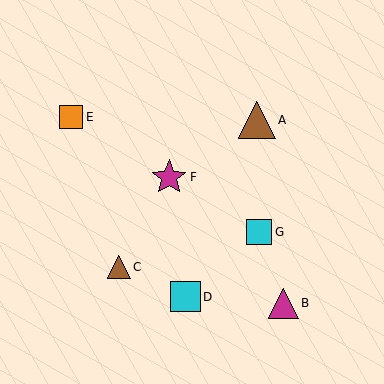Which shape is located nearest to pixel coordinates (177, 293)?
The cyan square (labeled D) at (185, 297) is nearest to that location.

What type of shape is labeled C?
Shape C is a brown triangle.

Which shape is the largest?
The brown triangle (labeled A) is the largest.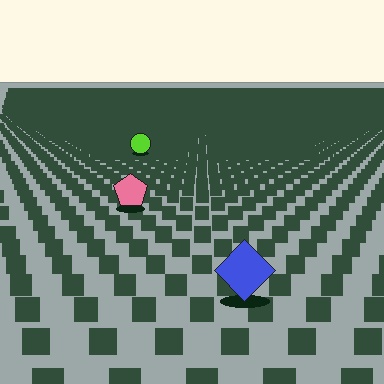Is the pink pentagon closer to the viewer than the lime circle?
Yes. The pink pentagon is closer — you can tell from the texture gradient: the ground texture is coarser near it.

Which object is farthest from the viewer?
The lime circle is farthest from the viewer. It appears smaller and the ground texture around it is denser.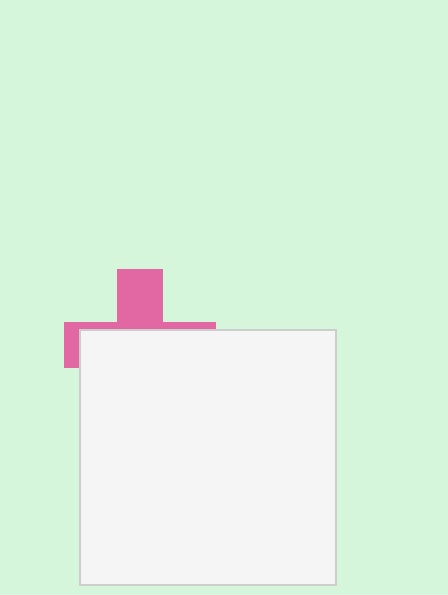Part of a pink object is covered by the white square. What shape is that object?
It is a cross.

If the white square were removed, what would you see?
You would see the complete pink cross.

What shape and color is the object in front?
The object in front is a white square.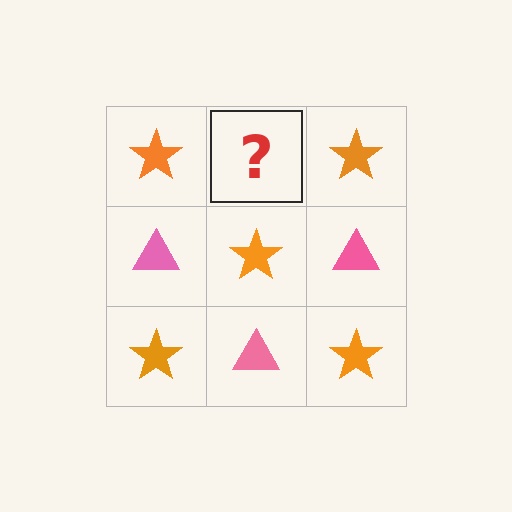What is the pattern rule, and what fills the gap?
The rule is that it alternates orange star and pink triangle in a checkerboard pattern. The gap should be filled with a pink triangle.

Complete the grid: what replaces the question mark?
The question mark should be replaced with a pink triangle.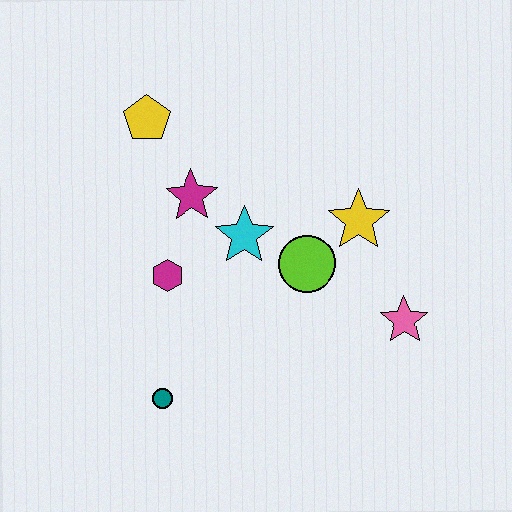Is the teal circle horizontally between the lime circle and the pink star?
No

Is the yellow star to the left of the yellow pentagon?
No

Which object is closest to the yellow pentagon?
The magenta star is closest to the yellow pentagon.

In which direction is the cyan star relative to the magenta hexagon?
The cyan star is to the right of the magenta hexagon.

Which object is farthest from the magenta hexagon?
The pink star is farthest from the magenta hexagon.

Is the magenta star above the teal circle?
Yes